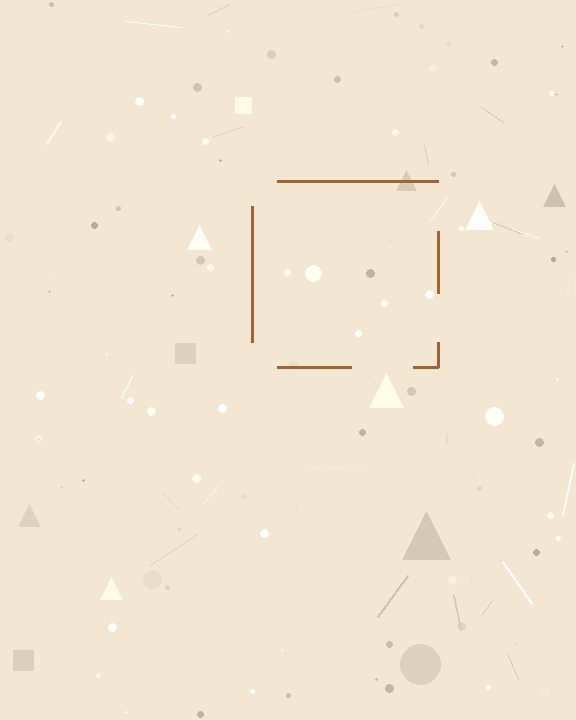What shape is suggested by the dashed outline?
The dashed outline suggests a square.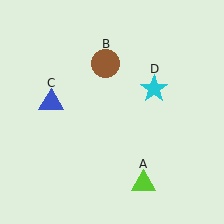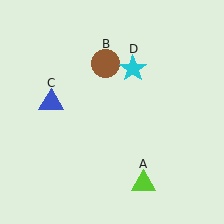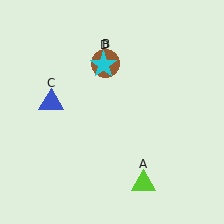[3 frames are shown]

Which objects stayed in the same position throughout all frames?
Lime triangle (object A) and brown circle (object B) and blue triangle (object C) remained stationary.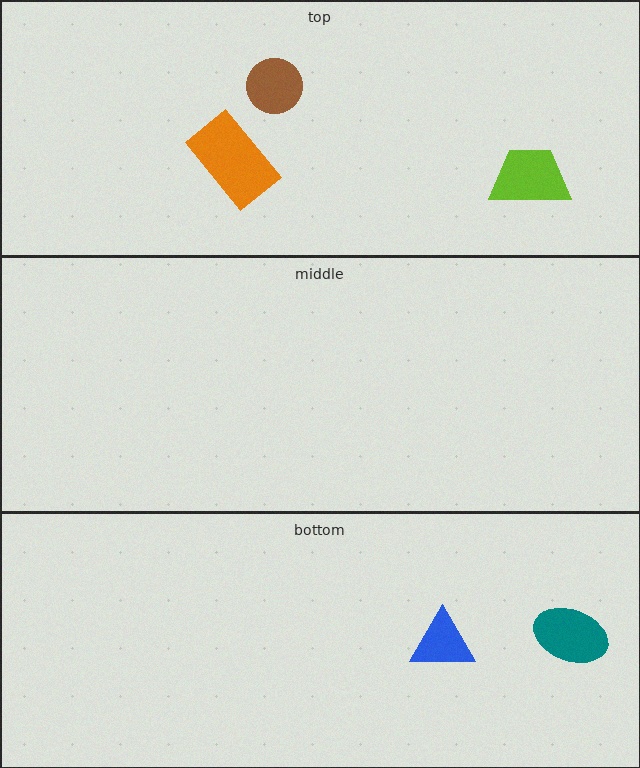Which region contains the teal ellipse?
The bottom region.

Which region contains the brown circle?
The top region.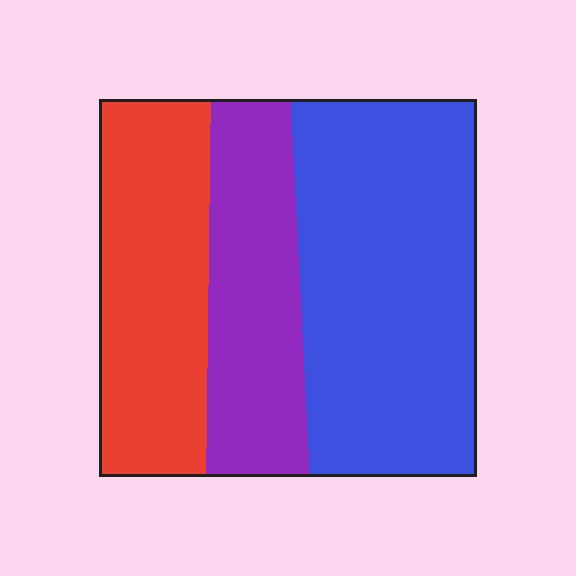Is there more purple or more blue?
Blue.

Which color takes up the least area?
Purple, at roughly 25%.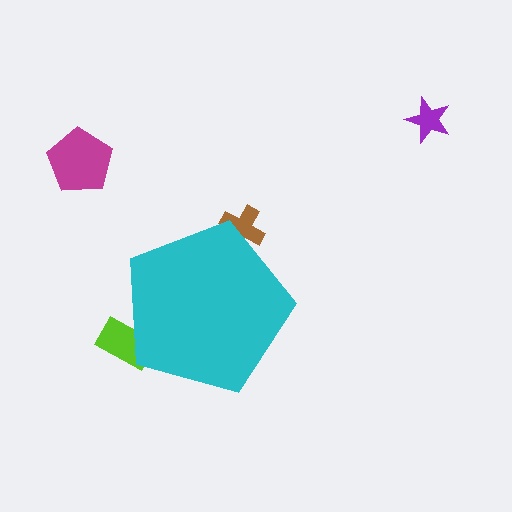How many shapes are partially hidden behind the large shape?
2 shapes are partially hidden.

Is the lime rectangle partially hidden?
Yes, the lime rectangle is partially hidden behind the cyan pentagon.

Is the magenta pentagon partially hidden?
No, the magenta pentagon is fully visible.